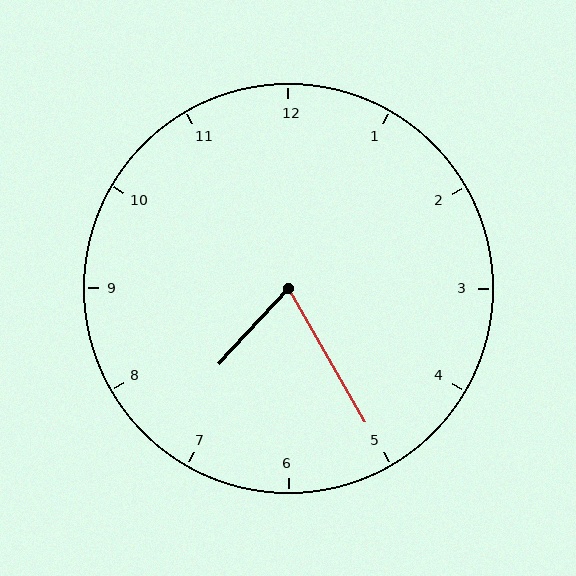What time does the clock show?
7:25.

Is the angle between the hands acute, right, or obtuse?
It is acute.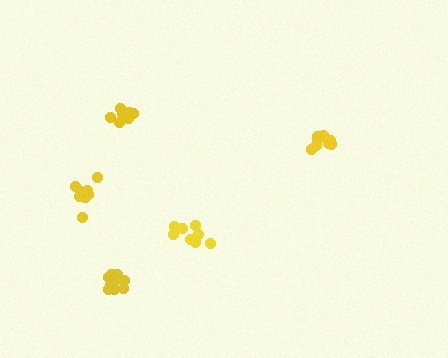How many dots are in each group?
Group 1: 8 dots, Group 2: 7 dots, Group 3: 8 dots, Group 4: 12 dots, Group 5: 8 dots (43 total).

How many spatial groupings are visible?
There are 5 spatial groupings.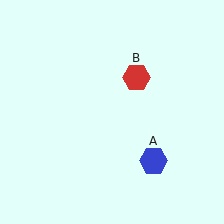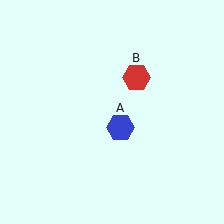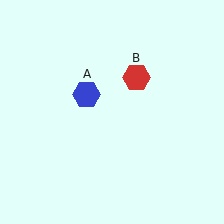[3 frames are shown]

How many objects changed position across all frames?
1 object changed position: blue hexagon (object A).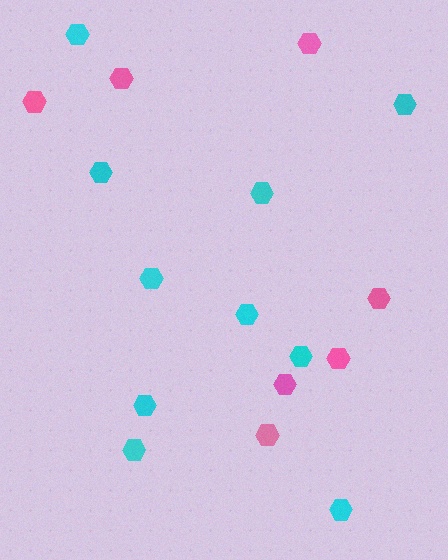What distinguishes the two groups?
There are 2 groups: one group of pink hexagons (7) and one group of cyan hexagons (10).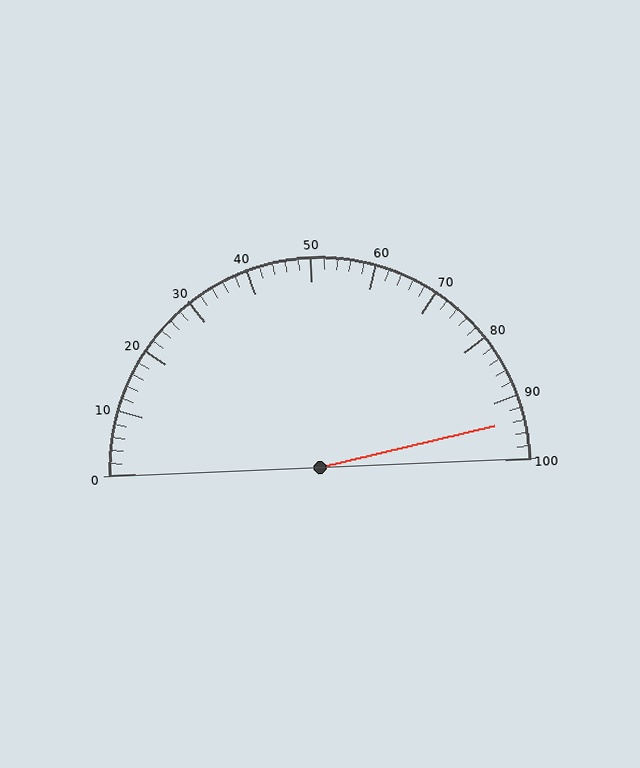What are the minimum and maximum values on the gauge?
The gauge ranges from 0 to 100.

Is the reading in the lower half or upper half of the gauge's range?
The reading is in the upper half of the range (0 to 100).